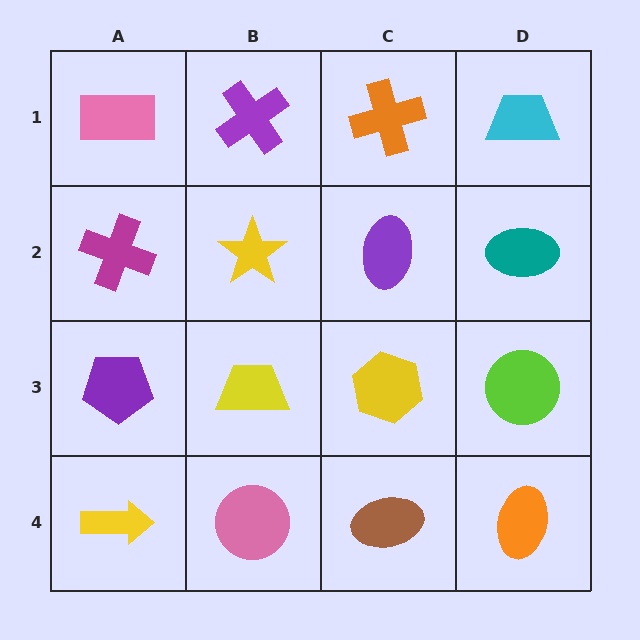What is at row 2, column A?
A magenta cross.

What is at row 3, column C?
A yellow hexagon.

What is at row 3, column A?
A purple pentagon.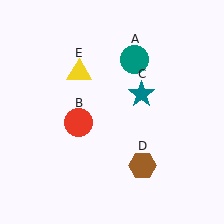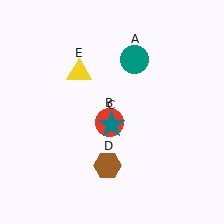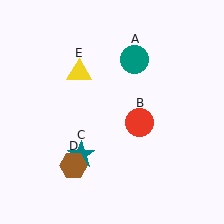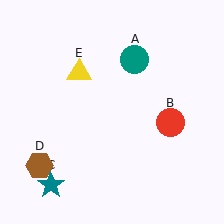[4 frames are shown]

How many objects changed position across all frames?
3 objects changed position: red circle (object B), teal star (object C), brown hexagon (object D).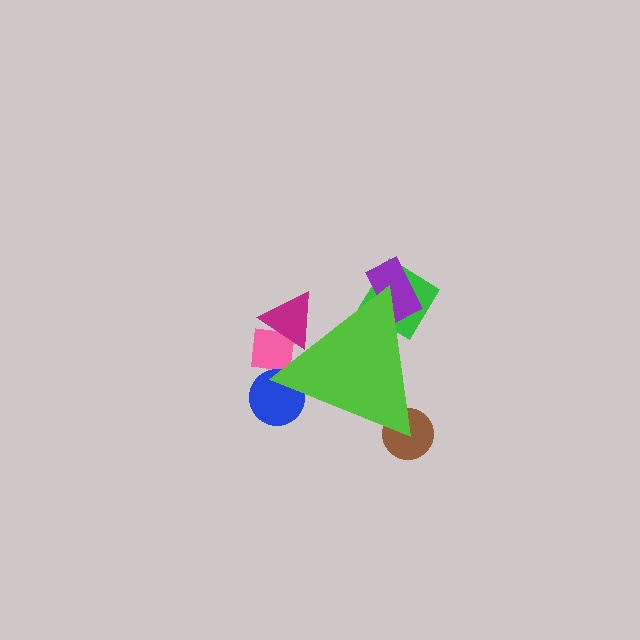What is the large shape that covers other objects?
A lime triangle.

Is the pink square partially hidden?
Yes, the pink square is partially hidden behind the lime triangle.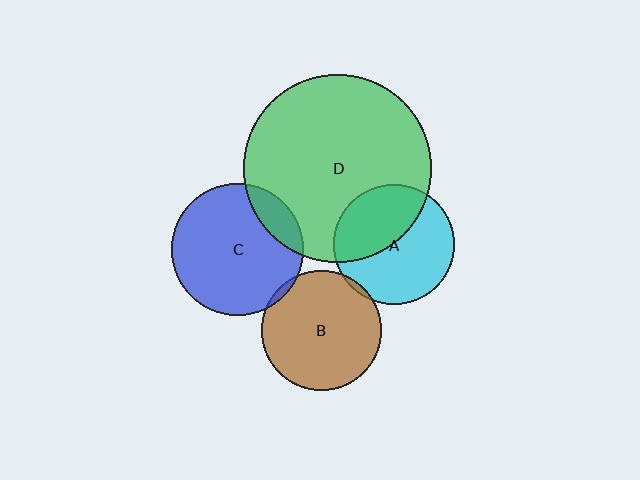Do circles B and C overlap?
Yes.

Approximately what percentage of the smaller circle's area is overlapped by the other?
Approximately 5%.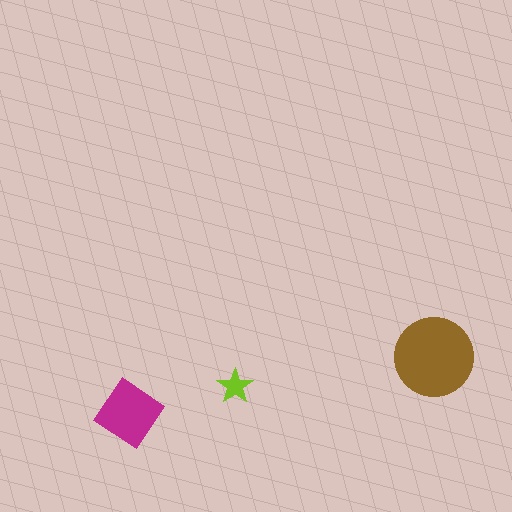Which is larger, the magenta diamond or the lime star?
The magenta diamond.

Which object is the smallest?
The lime star.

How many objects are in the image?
There are 3 objects in the image.